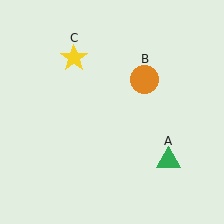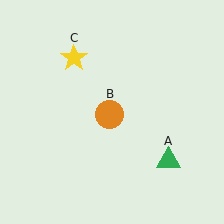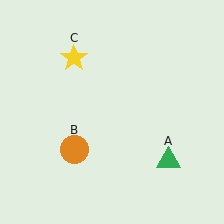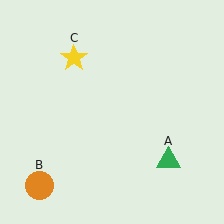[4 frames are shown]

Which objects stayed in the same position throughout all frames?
Green triangle (object A) and yellow star (object C) remained stationary.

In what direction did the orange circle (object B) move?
The orange circle (object B) moved down and to the left.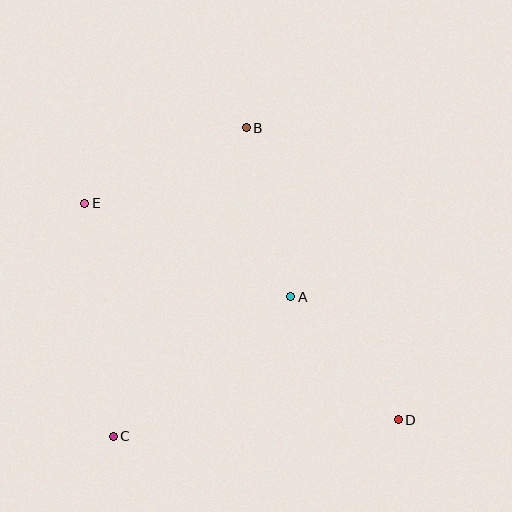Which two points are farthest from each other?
Points D and E are farthest from each other.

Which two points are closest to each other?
Points A and D are closest to each other.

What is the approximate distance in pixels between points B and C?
The distance between B and C is approximately 336 pixels.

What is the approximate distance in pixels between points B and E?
The distance between B and E is approximately 178 pixels.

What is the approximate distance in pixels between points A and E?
The distance between A and E is approximately 226 pixels.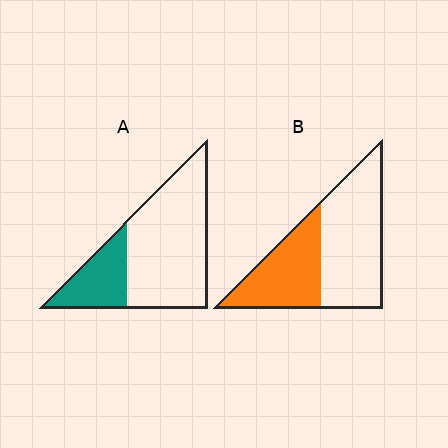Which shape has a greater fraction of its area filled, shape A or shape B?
Shape B.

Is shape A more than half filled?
No.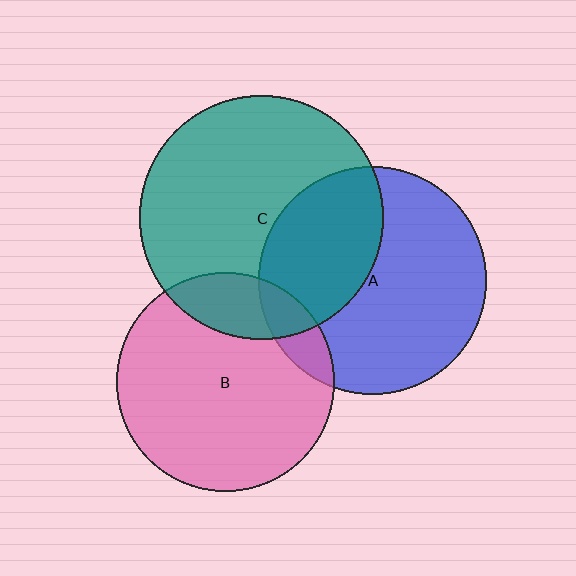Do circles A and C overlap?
Yes.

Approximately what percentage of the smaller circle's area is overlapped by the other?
Approximately 35%.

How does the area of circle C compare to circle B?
Approximately 1.2 times.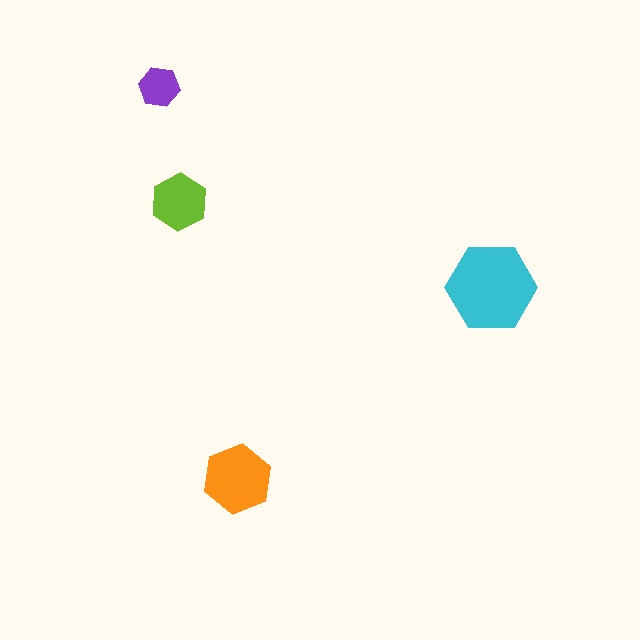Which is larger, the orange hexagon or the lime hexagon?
The orange one.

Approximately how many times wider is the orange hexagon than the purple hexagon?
About 1.5 times wider.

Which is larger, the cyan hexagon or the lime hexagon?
The cyan one.